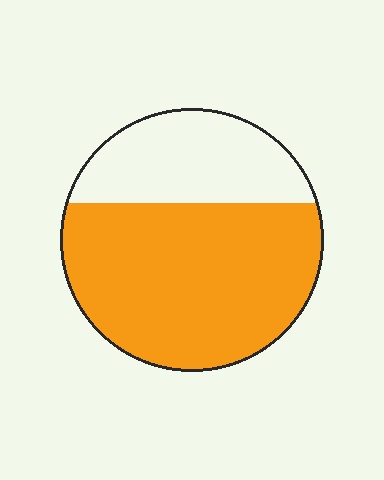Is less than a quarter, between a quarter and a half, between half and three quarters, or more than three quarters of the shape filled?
Between half and three quarters.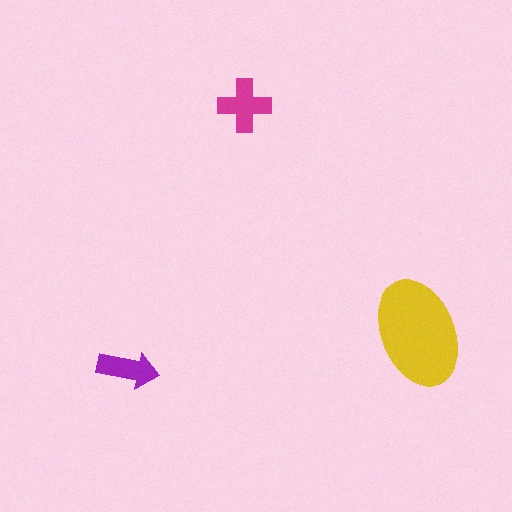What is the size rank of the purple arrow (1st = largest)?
3rd.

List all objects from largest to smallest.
The yellow ellipse, the magenta cross, the purple arrow.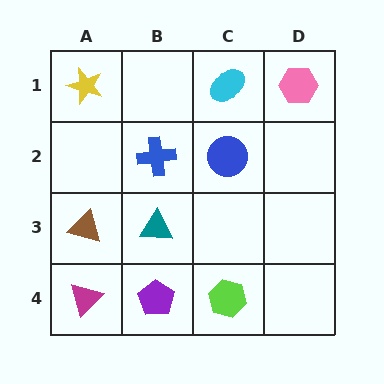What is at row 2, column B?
A blue cross.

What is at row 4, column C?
A lime hexagon.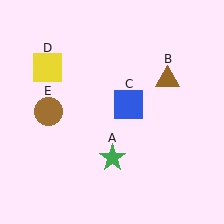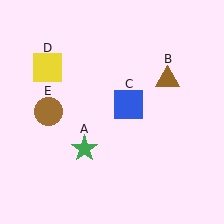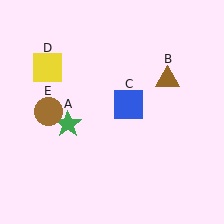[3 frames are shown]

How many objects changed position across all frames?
1 object changed position: green star (object A).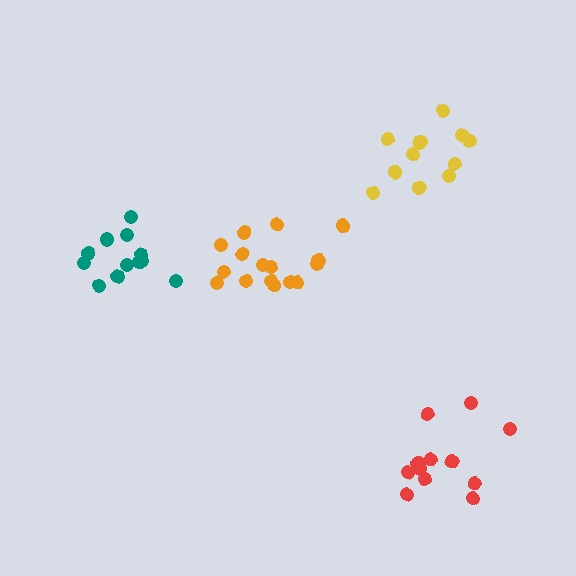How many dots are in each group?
Group 1: 12 dots, Group 2: 12 dots, Group 3: 11 dots, Group 4: 16 dots (51 total).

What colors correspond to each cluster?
The clusters are colored: red, teal, yellow, orange.